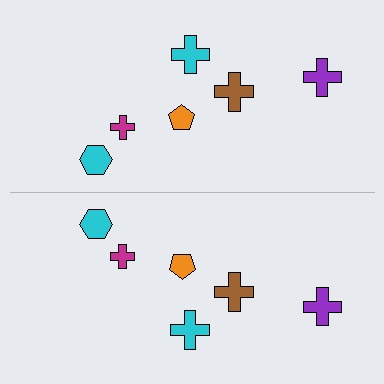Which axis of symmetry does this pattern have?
The pattern has a horizontal axis of symmetry running through the center of the image.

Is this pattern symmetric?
Yes, this pattern has bilateral (reflection) symmetry.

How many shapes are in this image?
There are 12 shapes in this image.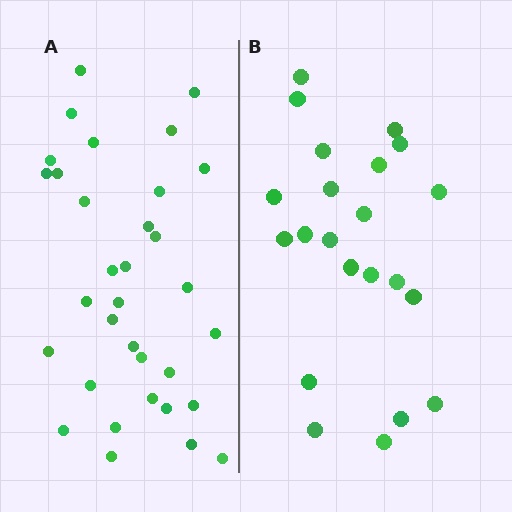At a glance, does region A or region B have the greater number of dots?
Region A (the left region) has more dots.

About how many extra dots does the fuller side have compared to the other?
Region A has roughly 12 or so more dots than region B.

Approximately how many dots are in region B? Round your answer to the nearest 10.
About 20 dots. (The exact count is 22, which rounds to 20.)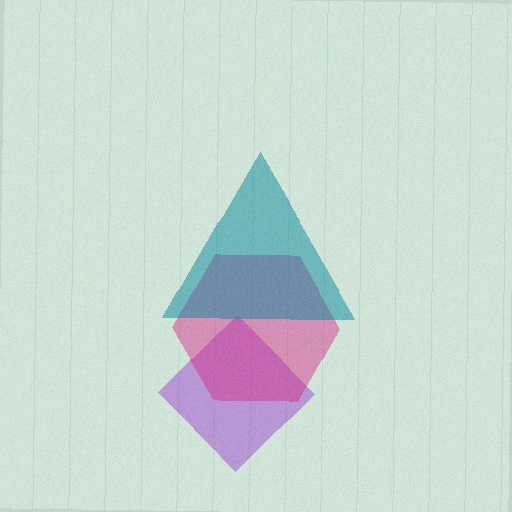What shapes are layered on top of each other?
The layered shapes are: a purple diamond, a magenta hexagon, a teal triangle.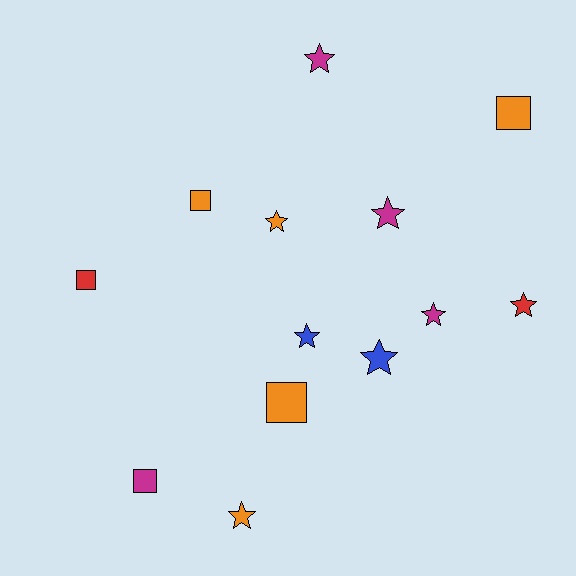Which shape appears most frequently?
Star, with 8 objects.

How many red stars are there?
There is 1 red star.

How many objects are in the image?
There are 13 objects.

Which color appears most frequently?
Orange, with 5 objects.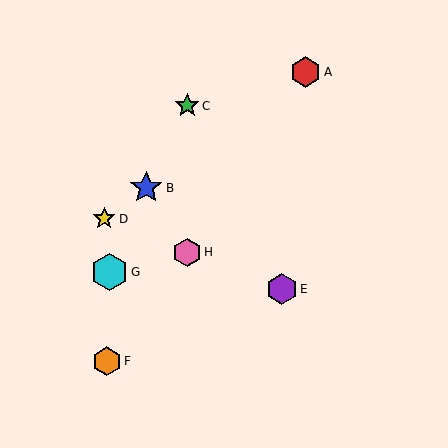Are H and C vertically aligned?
Yes, both are at x≈187.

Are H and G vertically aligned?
No, H is at x≈187 and G is at x≈110.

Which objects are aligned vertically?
Objects C, H are aligned vertically.